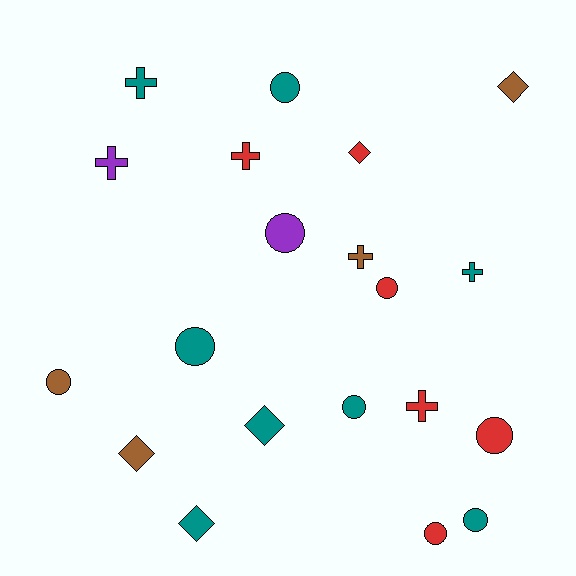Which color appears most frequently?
Teal, with 8 objects.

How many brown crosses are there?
There is 1 brown cross.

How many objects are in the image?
There are 20 objects.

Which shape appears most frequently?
Circle, with 9 objects.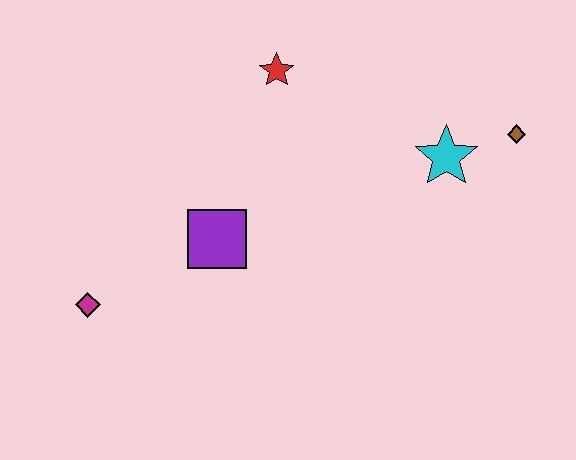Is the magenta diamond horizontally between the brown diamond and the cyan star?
No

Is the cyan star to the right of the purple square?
Yes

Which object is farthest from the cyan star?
The magenta diamond is farthest from the cyan star.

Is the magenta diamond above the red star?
No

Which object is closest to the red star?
The purple square is closest to the red star.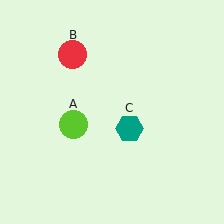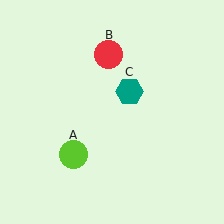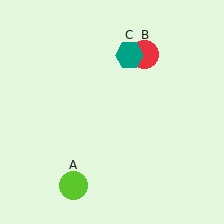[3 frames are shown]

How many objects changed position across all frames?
3 objects changed position: lime circle (object A), red circle (object B), teal hexagon (object C).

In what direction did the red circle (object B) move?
The red circle (object B) moved right.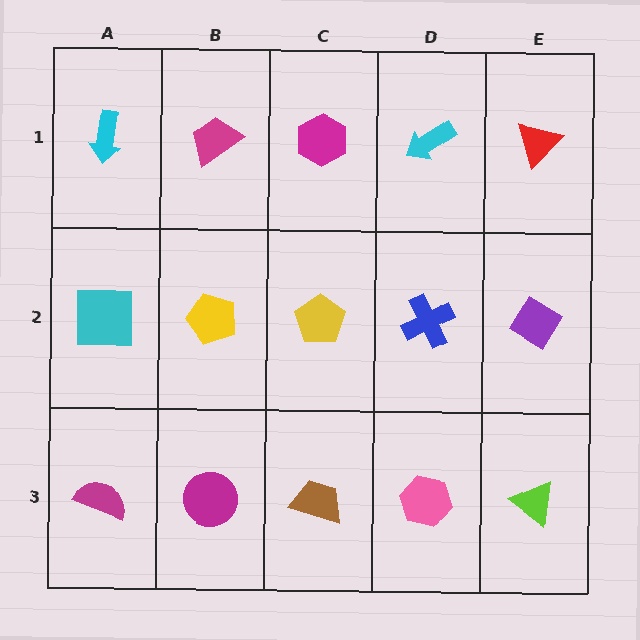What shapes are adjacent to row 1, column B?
A yellow pentagon (row 2, column B), a cyan arrow (row 1, column A), a magenta hexagon (row 1, column C).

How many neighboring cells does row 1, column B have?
3.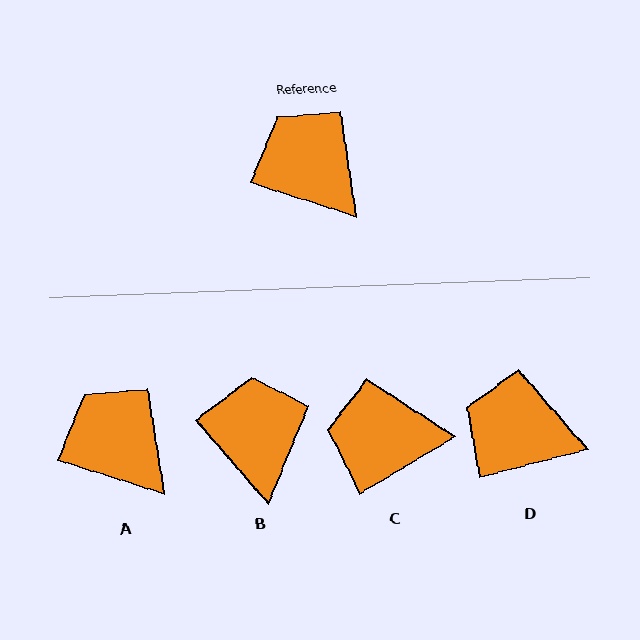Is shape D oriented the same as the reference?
No, it is off by about 32 degrees.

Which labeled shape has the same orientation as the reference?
A.